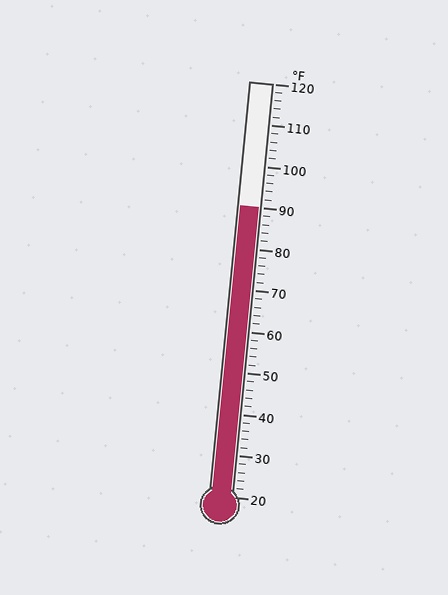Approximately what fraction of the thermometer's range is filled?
The thermometer is filled to approximately 70% of its range.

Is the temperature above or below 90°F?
The temperature is at 90°F.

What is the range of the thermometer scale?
The thermometer scale ranges from 20°F to 120°F.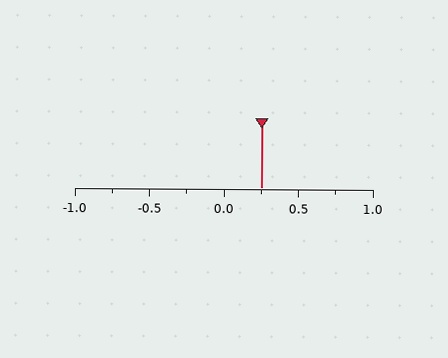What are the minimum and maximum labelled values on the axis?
The axis runs from -1.0 to 1.0.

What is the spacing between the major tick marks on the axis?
The major ticks are spaced 0.5 apart.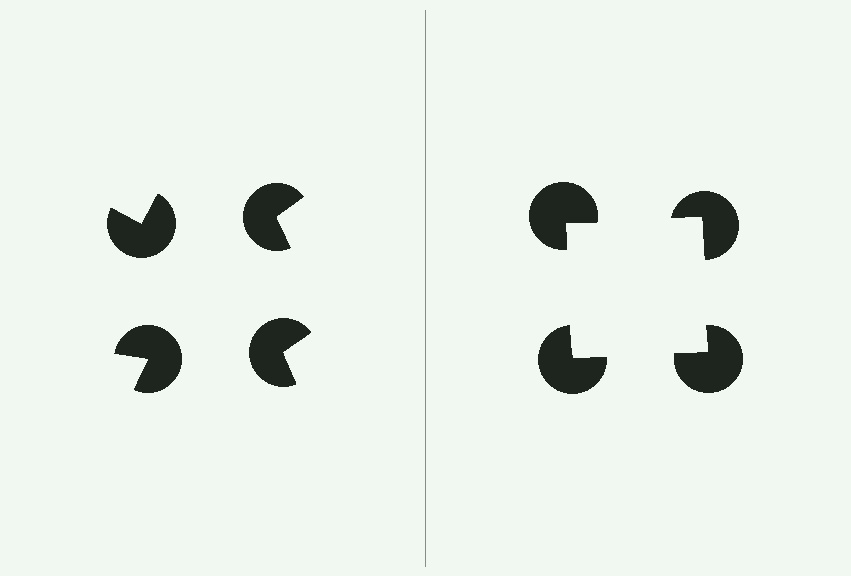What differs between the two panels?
The pac-man discs are positioned identically on both sides; only the wedge orientations differ. On the right they align to a square; on the left they are misaligned.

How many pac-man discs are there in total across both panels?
8 — 4 on each side.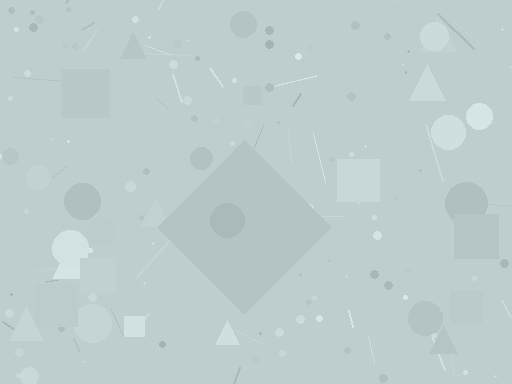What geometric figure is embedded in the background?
A diamond is embedded in the background.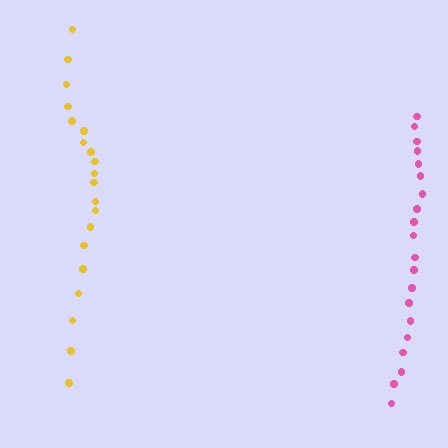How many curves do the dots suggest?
There are 2 distinct paths.